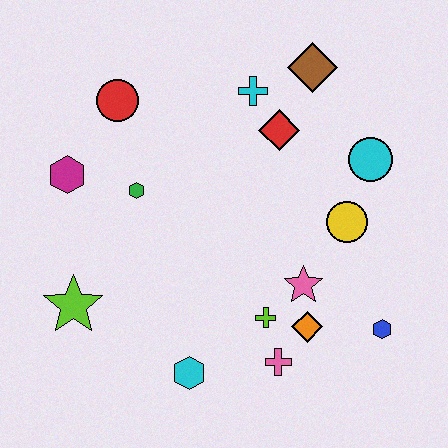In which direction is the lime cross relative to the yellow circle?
The lime cross is below the yellow circle.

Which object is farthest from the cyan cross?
The cyan hexagon is farthest from the cyan cross.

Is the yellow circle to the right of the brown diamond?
Yes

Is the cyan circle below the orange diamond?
No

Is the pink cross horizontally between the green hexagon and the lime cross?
No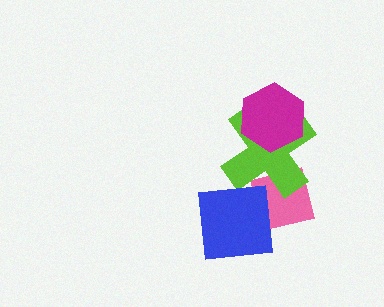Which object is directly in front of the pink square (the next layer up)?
The lime cross is directly in front of the pink square.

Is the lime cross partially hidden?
Yes, it is partially covered by another shape.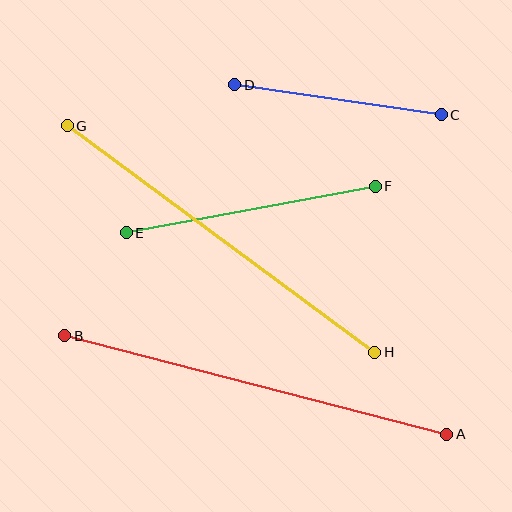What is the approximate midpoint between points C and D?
The midpoint is at approximately (338, 100) pixels.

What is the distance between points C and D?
The distance is approximately 209 pixels.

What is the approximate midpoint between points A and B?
The midpoint is at approximately (256, 385) pixels.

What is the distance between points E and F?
The distance is approximately 254 pixels.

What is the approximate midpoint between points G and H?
The midpoint is at approximately (221, 239) pixels.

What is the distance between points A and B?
The distance is approximately 395 pixels.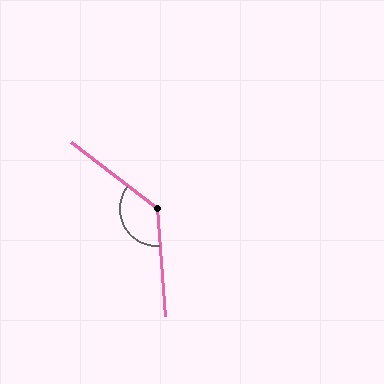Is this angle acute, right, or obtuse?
It is obtuse.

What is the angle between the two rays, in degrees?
Approximately 132 degrees.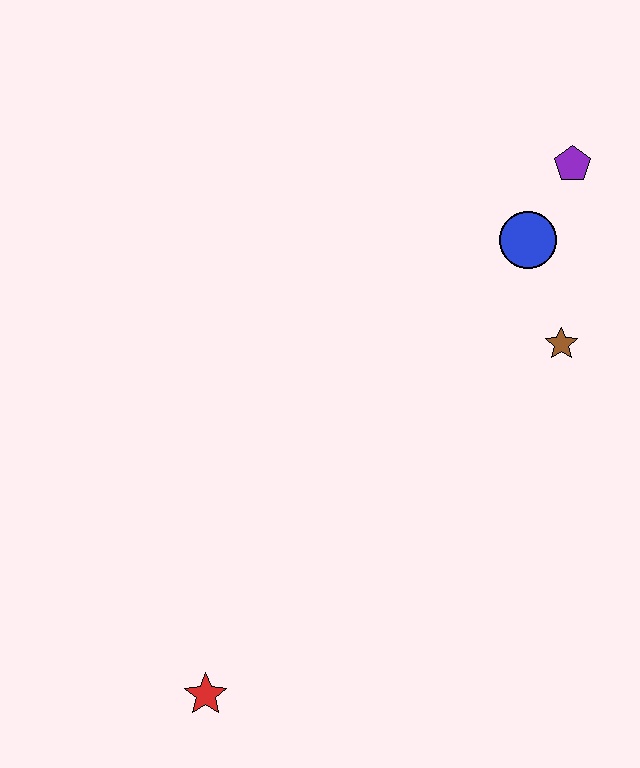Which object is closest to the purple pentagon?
The blue circle is closest to the purple pentagon.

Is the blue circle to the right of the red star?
Yes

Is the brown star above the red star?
Yes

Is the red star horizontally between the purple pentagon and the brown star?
No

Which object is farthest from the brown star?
The red star is farthest from the brown star.